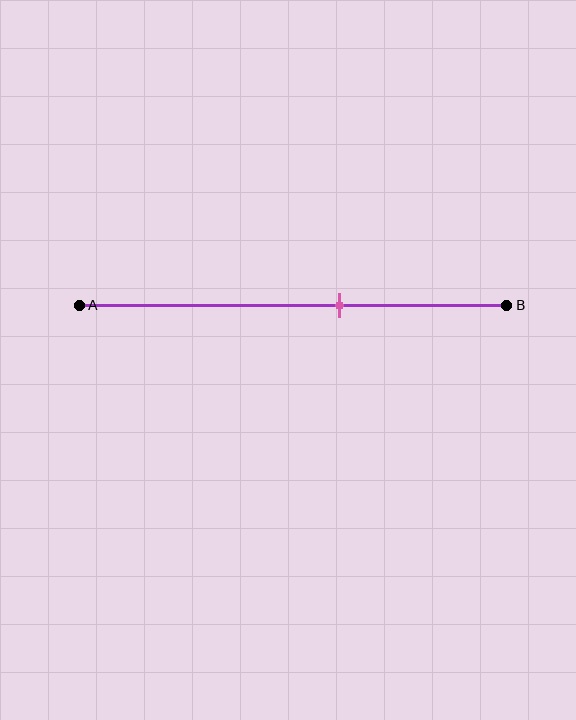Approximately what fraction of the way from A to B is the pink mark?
The pink mark is approximately 60% of the way from A to B.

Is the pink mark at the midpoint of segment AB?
No, the mark is at about 60% from A, not at the 50% midpoint.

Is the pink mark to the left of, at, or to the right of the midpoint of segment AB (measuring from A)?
The pink mark is to the right of the midpoint of segment AB.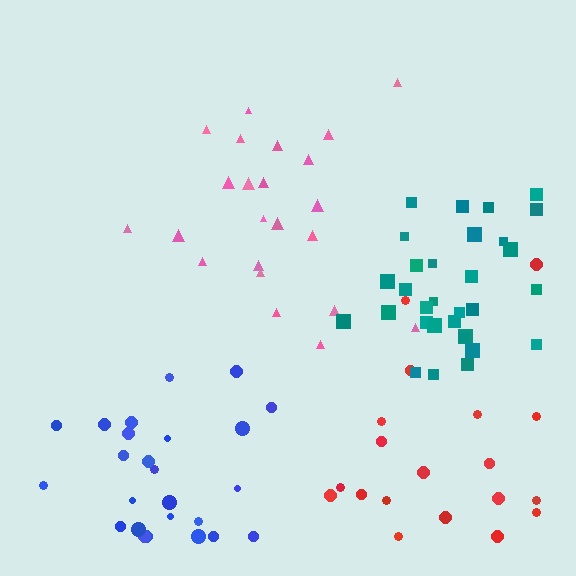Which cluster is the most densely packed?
Teal.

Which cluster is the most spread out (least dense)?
Red.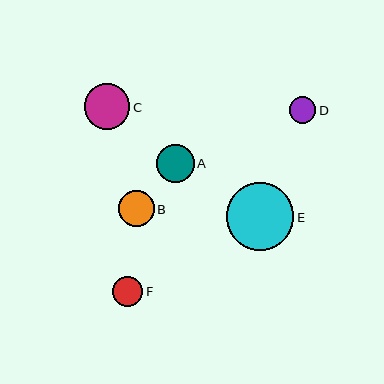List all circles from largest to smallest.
From largest to smallest: E, C, A, B, F, D.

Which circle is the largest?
Circle E is the largest with a size of approximately 68 pixels.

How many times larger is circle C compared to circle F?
Circle C is approximately 1.5 times the size of circle F.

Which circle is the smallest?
Circle D is the smallest with a size of approximately 27 pixels.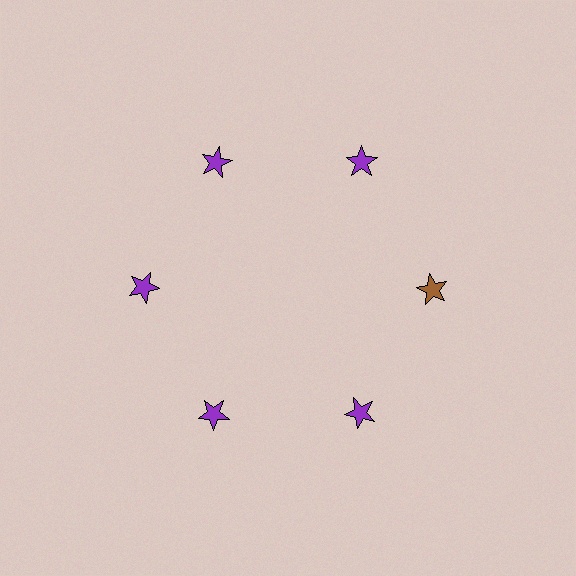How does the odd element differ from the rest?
It has a different color: brown instead of purple.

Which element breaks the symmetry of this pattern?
The brown star at roughly the 3 o'clock position breaks the symmetry. All other shapes are purple stars.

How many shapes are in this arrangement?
There are 6 shapes arranged in a ring pattern.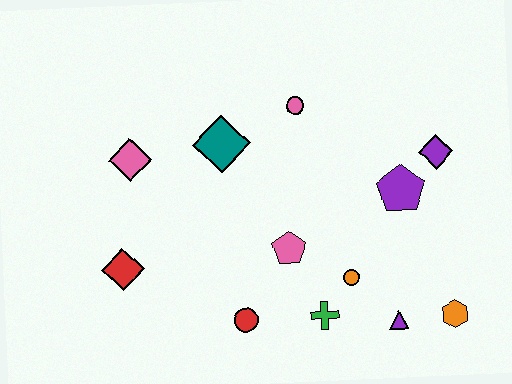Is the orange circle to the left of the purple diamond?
Yes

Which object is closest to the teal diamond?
The pink circle is closest to the teal diamond.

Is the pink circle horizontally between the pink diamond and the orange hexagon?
Yes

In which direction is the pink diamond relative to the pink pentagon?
The pink diamond is to the left of the pink pentagon.